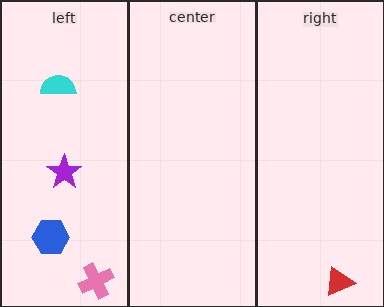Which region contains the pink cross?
The left region.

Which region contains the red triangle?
The right region.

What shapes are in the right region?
The red triangle.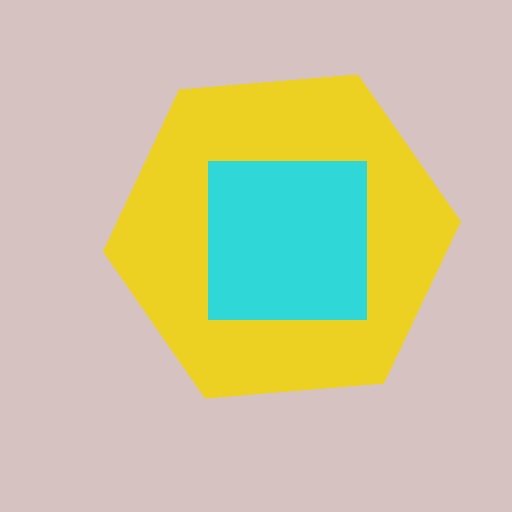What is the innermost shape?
The cyan square.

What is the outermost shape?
The yellow hexagon.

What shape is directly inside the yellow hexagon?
The cyan square.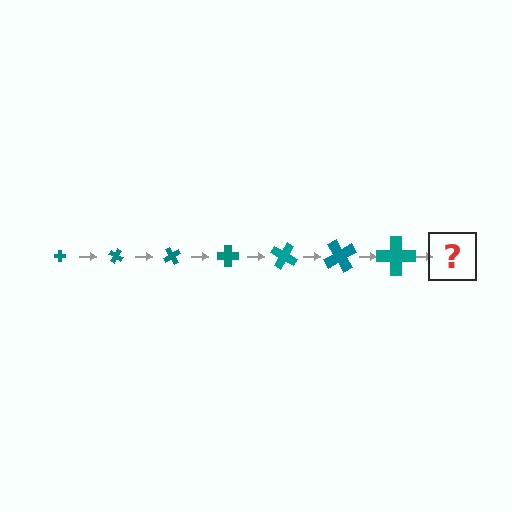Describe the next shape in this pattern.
It should be a cross, larger than the previous one and rotated 210 degrees from the start.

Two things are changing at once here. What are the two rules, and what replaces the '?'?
The two rules are that the cross grows larger each step and it rotates 30 degrees each step. The '?' should be a cross, larger than the previous one and rotated 210 degrees from the start.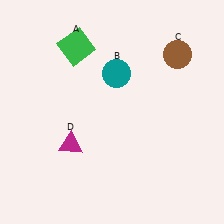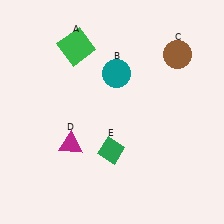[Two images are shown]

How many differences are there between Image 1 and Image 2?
There is 1 difference between the two images.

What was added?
A green diamond (E) was added in Image 2.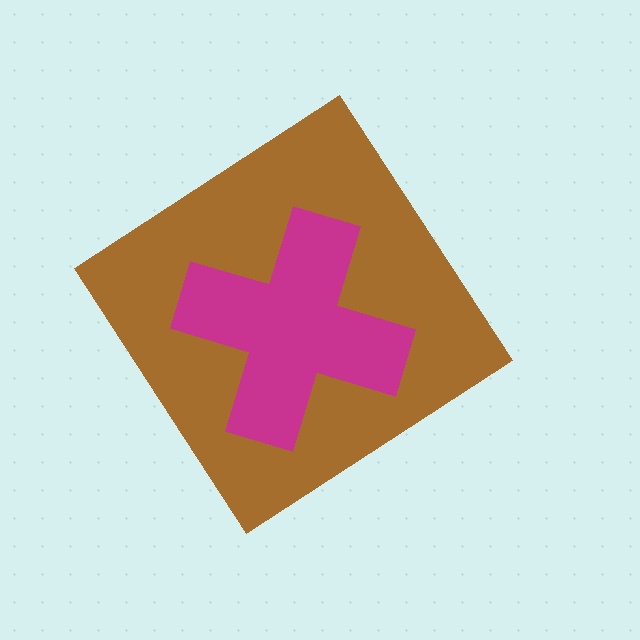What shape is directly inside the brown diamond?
The magenta cross.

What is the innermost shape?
The magenta cross.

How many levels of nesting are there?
2.